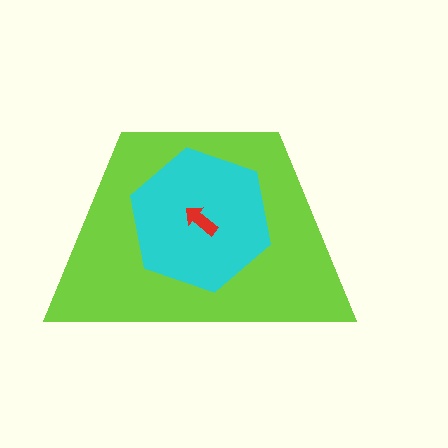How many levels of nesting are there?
3.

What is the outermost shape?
The lime trapezoid.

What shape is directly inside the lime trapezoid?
The cyan hexagon.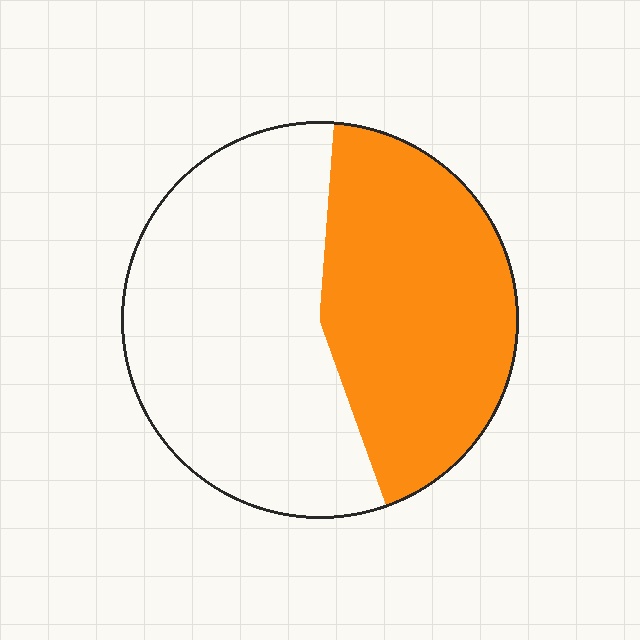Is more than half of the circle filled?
No.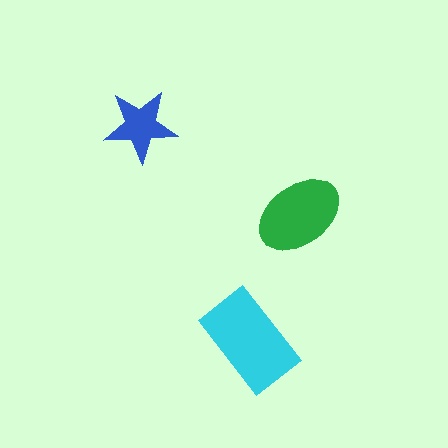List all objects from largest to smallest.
The cyan rectangle, the green ellipse, the blue star.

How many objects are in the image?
There are 3 objects in the image.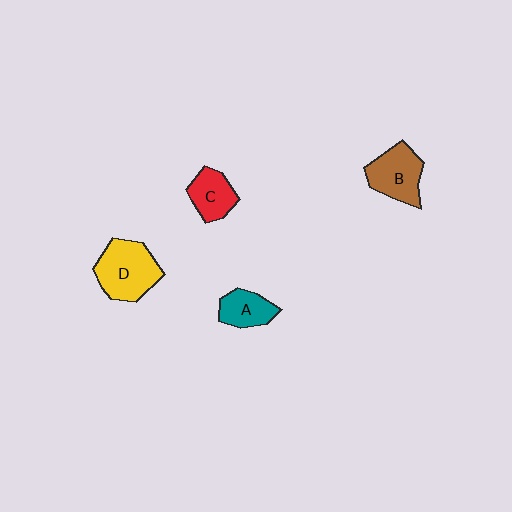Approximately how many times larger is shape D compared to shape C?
Approximately 1.6 times.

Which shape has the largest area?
Shape D (yellow).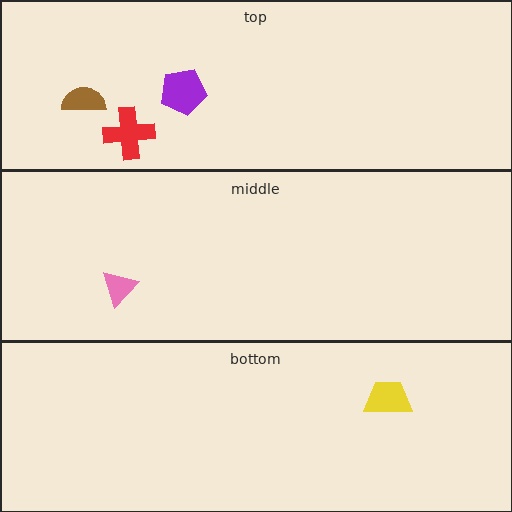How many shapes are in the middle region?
1.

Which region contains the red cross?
The top region.